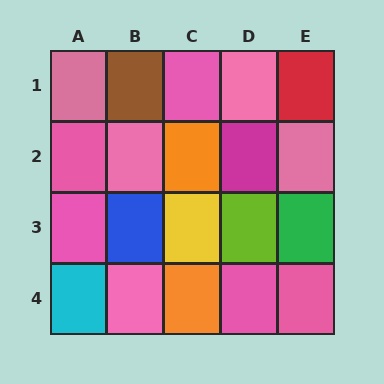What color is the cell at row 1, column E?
Red.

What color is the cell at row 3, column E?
Green.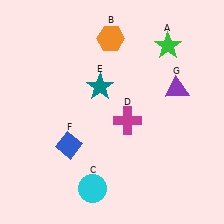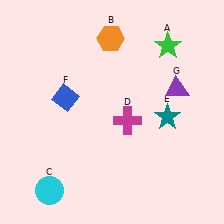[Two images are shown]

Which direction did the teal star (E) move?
The teal star (E) moved right.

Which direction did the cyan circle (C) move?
The cyan circle (C) moved left.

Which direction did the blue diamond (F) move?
The blue diamond (F) moved up.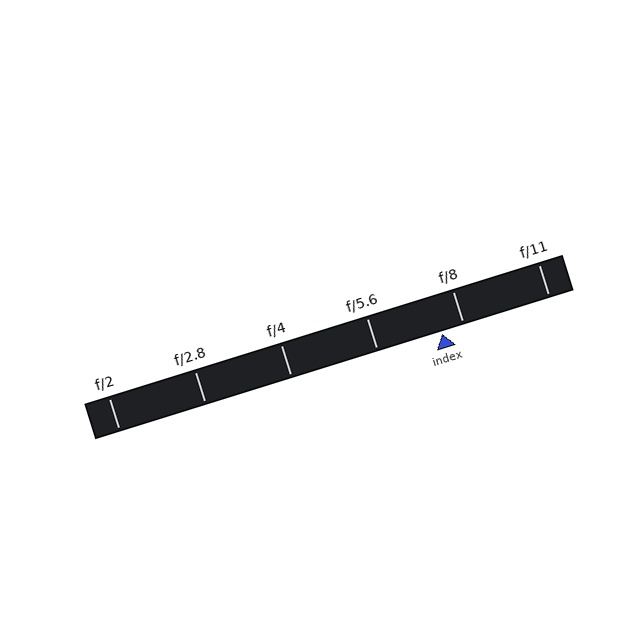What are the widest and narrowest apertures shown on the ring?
The widest aperture shown is f/2 and the narrowest is f/11.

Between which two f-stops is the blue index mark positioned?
The index mark is between f/5.6 and f/8.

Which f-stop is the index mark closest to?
The index mark is closest to f/8.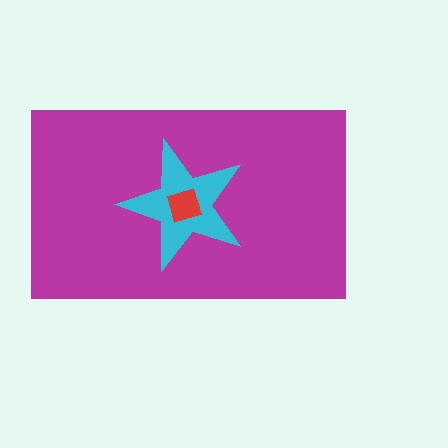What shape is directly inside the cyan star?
The red diamond.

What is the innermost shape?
The red diamond.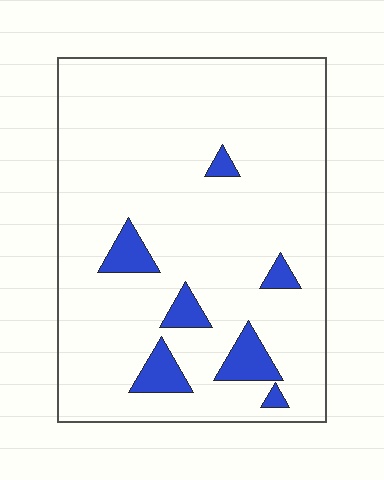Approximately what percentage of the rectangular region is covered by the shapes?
Approximately 10%.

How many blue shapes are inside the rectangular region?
7.